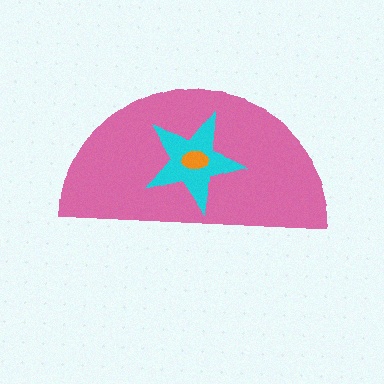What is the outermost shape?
The pink semicircle.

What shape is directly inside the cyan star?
The orange ellipse.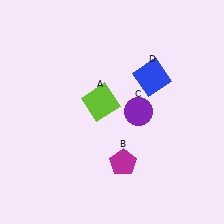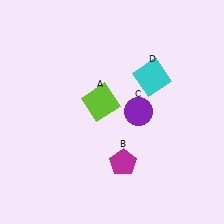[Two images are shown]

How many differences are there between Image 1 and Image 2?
There is 1 difference between the two images.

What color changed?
The square (D) changed from blue in Image 1 to cyan in Image 2.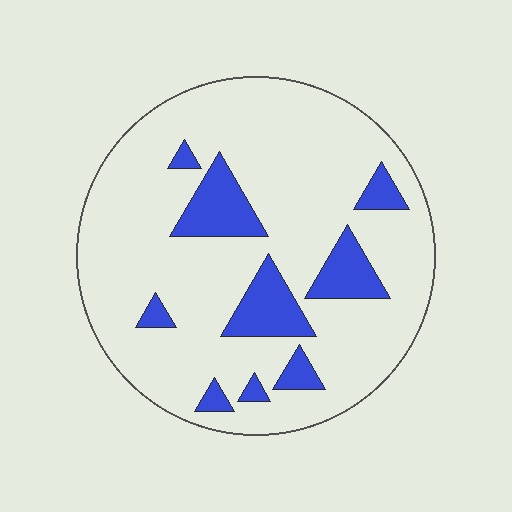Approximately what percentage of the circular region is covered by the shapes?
Approximately 15%.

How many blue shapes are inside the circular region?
9.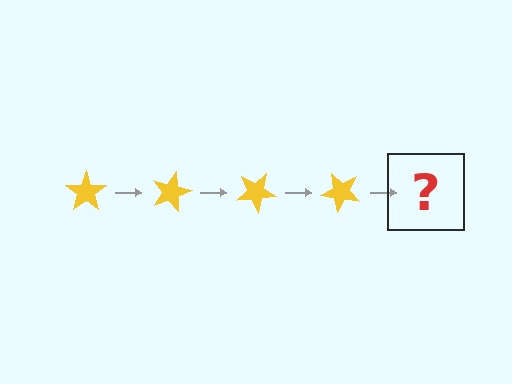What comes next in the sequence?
The next element should be a yellow star rotated 60 degrees.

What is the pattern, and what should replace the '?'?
The pattern is that the star rotates 15 degrees each step. The '?' should be a yellow star rotated 60 degrees.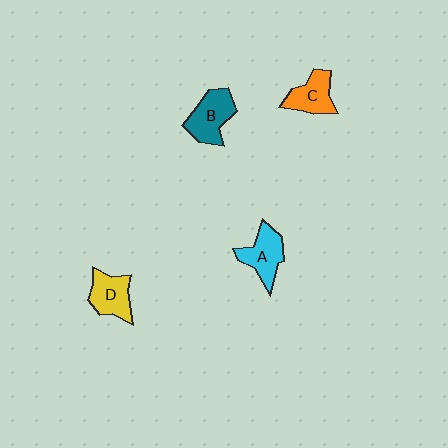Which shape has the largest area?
Shape B (teal).